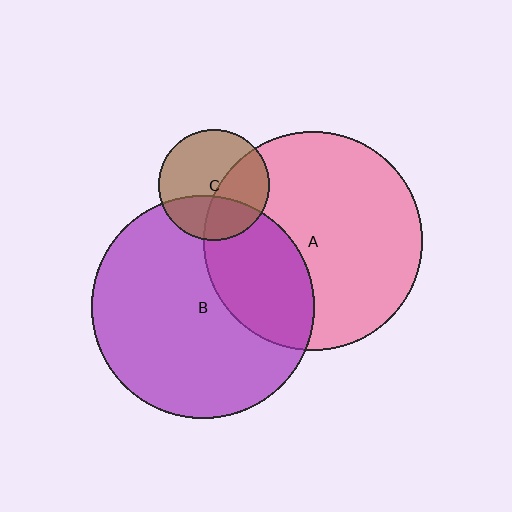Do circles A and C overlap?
Yes.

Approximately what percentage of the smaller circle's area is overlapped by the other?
Approximately 40%.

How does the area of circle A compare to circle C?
Approximately 3.9 times.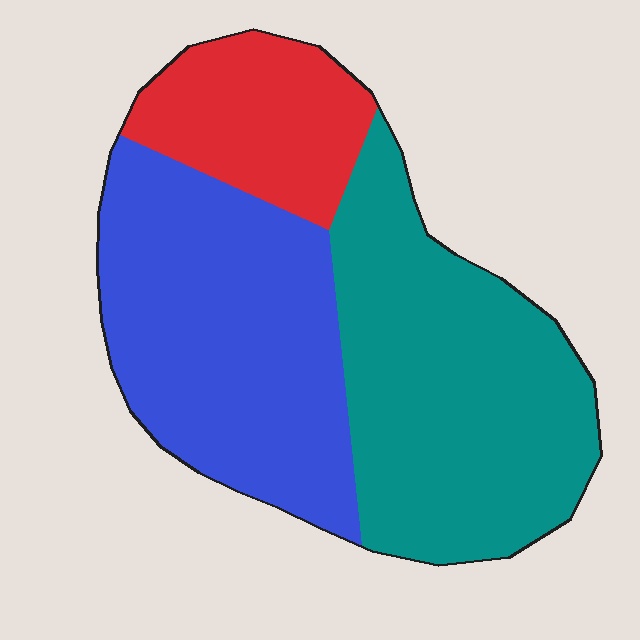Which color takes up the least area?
Red, at roughly 20%.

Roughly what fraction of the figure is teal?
Teal takes up between a third and a half of the figure.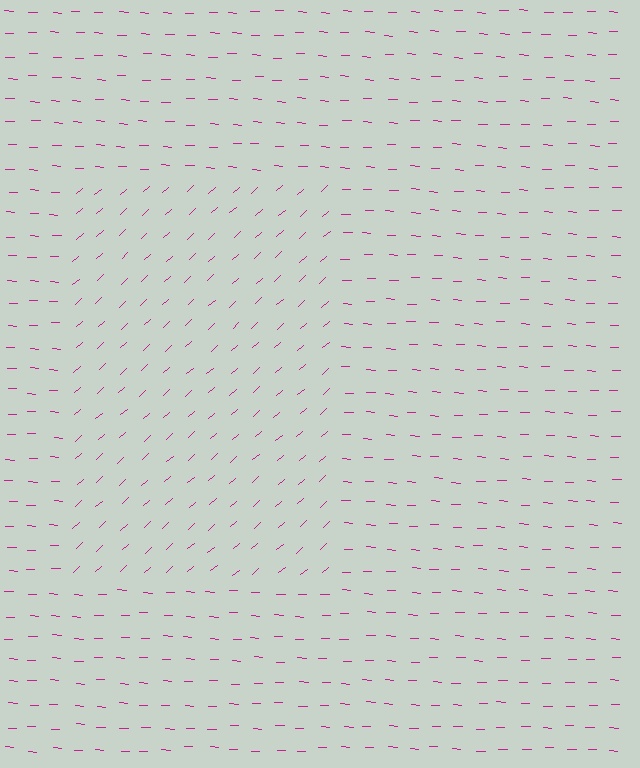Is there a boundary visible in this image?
Yes, there is a texture boundary formed by a change in line orientation.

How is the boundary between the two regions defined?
The boundary is defined purely by a change in line orientation (approximately 45 degrees difference). All lines are the same color and thickness.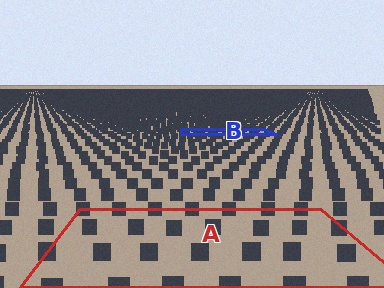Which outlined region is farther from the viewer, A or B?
Region B is farther from the viewer — the texture elements inside it appear smaller and more densely packed.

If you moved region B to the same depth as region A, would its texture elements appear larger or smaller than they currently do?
They would appear larger. At a closer depth, the same texture elements are projected at a bigger on-screen size.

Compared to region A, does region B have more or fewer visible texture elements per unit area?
Region B has more texture elements per unit area — they are packed more densely because it is farther away.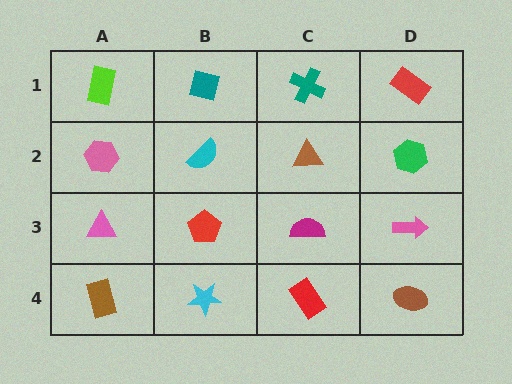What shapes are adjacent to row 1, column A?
A pink hexagon (row 2, column A), a teal square (row 1, column B).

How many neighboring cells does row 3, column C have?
4.